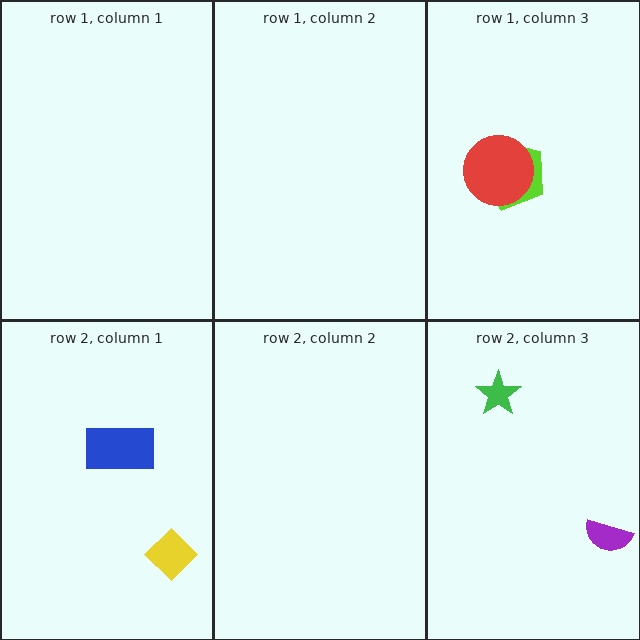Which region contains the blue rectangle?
The row 2, column 1 region.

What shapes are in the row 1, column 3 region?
The lime pentagon, the red circle.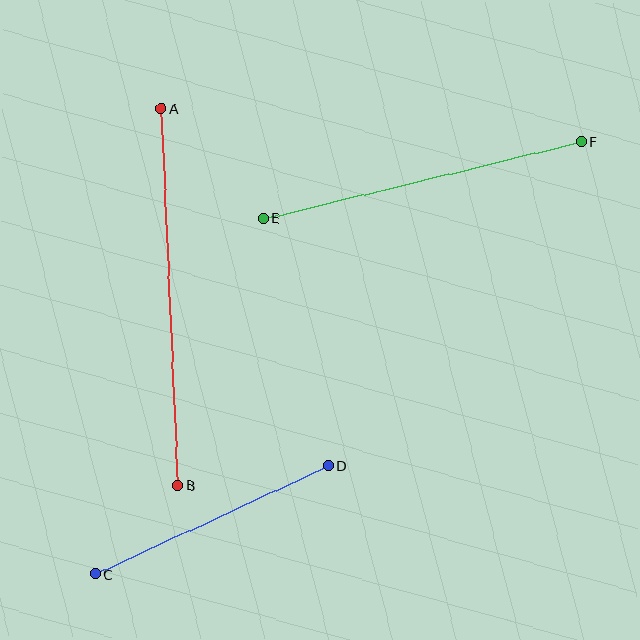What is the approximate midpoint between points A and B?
The midpoint is at approximately (170, 297) pixels.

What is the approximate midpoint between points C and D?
The midpoint is at approximately (212, 520) pixels.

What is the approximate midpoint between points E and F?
The midpoint is at approximately (422, 180) pixels.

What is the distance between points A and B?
The distance is approximately 377 pixels.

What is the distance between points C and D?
The distance is approximately 257 pixels.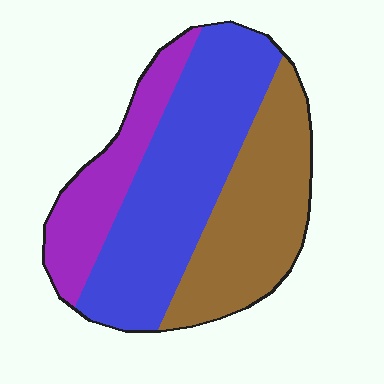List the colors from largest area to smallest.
From largest to smallest: blue, brown, purple.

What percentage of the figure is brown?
Brown covers roughly 35% of the figure.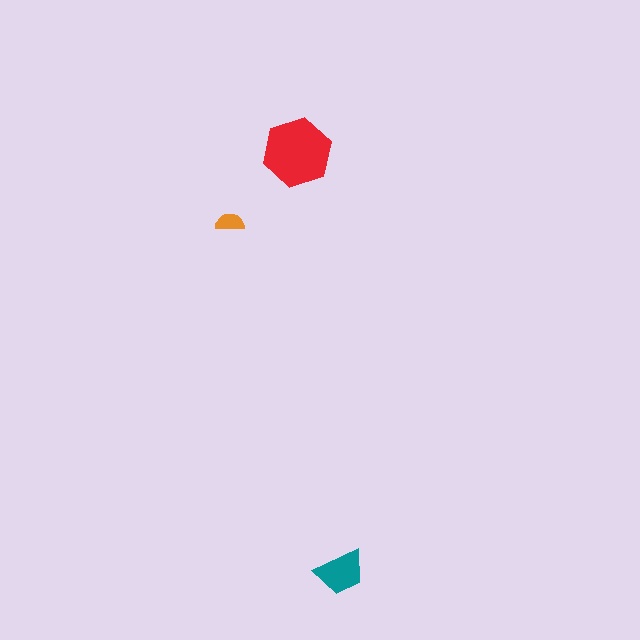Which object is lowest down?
The teal trapezoid is bottommost.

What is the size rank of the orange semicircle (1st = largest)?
3rd.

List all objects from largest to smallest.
The red hexagon, the teal trapezoid, the orange semicircle.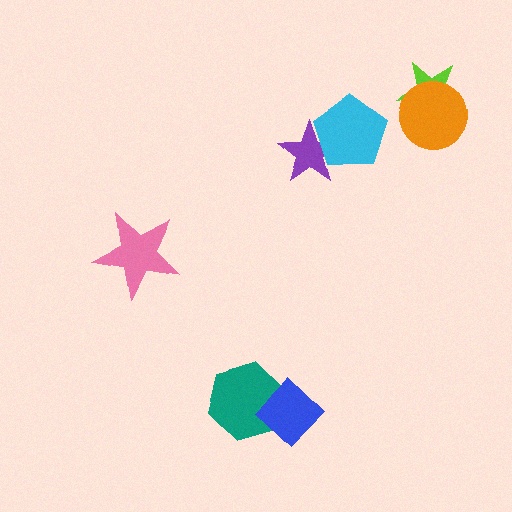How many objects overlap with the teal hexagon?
1 object overlaps with the teal hexagon.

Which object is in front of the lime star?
The orange circle is in front of the lime star.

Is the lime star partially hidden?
Yes, it is partially covered by another shape.